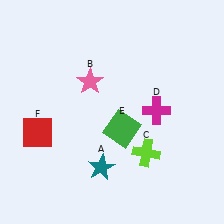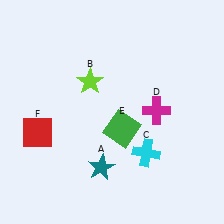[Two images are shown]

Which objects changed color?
B changed from pink to lime. C changed from lime to cyan.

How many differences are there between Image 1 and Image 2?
There are 2 differences between the two images.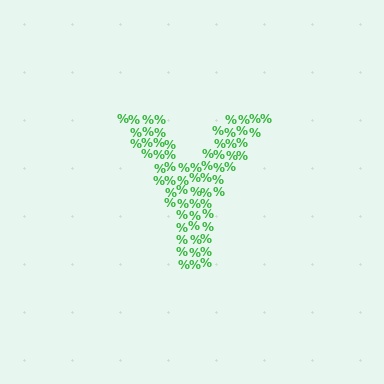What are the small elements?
The small elements are percent signs.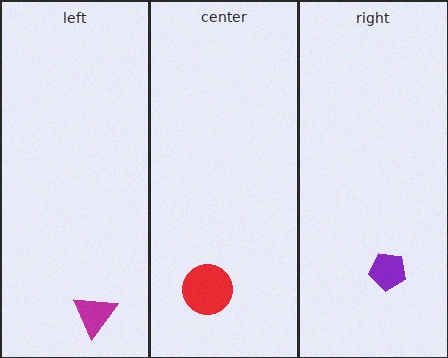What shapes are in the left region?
The magenta triangle.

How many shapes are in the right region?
1.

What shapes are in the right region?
The purple pentagon.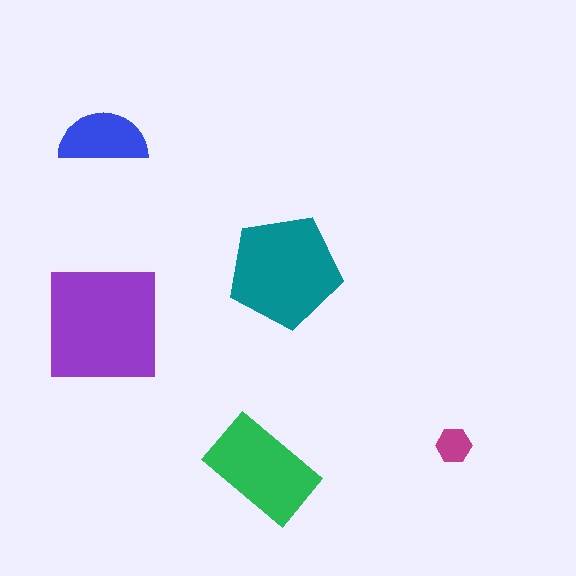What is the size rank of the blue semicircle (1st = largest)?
4th.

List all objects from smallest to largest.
The magenta hexagon, the blue semicircle, the green rectangle, the teal pentagon, the purple square.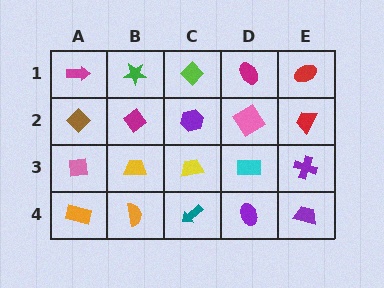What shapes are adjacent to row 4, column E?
A purple cross (row 3, column E), a purple ellipse (row 4, column D).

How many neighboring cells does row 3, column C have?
4.